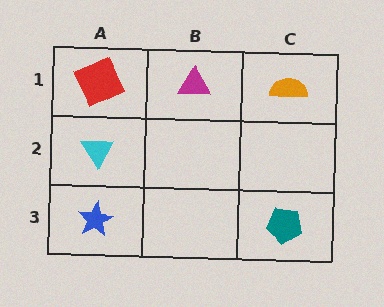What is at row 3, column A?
A blue star.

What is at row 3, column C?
A teal pentagon.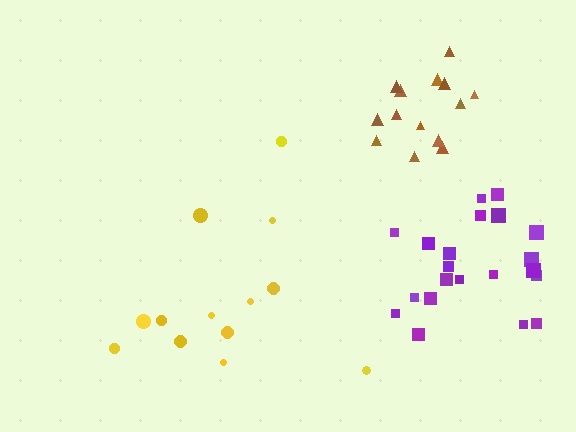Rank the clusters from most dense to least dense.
brown, purple, yellow.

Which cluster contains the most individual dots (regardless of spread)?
Purple (21).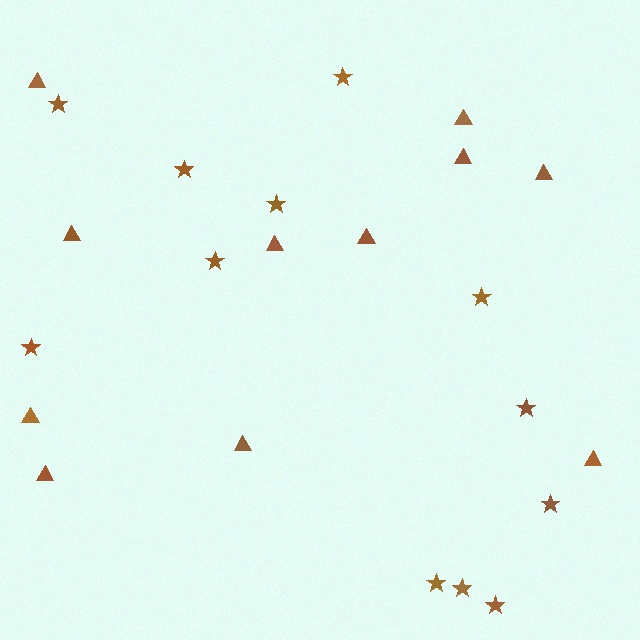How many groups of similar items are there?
There are 2 groups: one group of stars (12) and one group of triangles (11).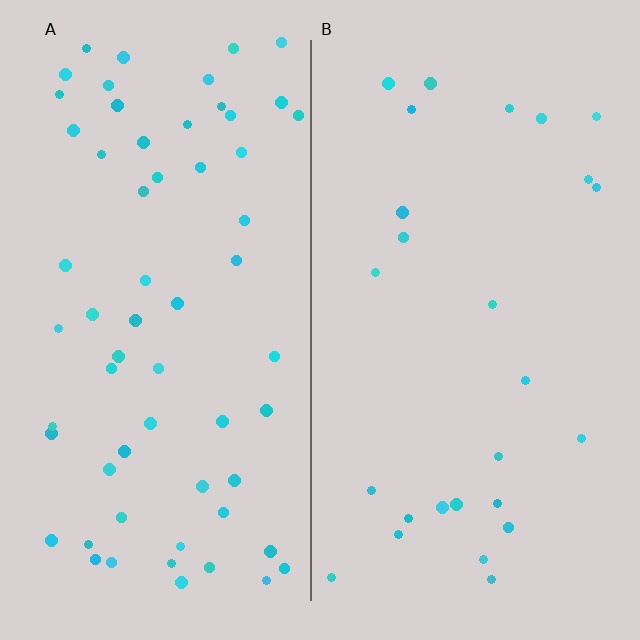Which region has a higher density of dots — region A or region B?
A (the left).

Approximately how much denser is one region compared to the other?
Approximately 2.4× — region A over region B.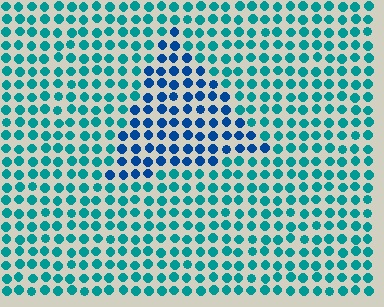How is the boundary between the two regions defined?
The boundary is defined purely by a slight shift in hue (about 35 degrees). Spacing, size, and orientation are identical on both sides.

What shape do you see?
I see a triangle.